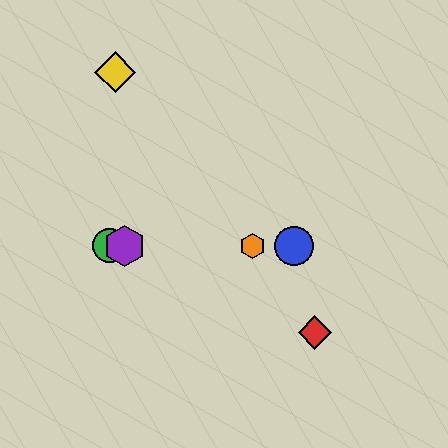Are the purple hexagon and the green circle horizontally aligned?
Yes, both are at y≈246.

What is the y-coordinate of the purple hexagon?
The purple hexagon is at y≈246.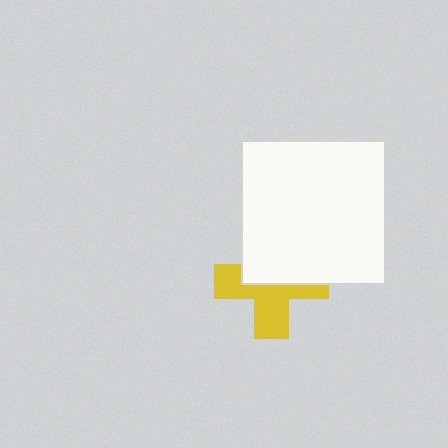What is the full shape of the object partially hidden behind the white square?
The partially hidden object is a yellow cross.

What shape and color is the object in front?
The object in front is a white square.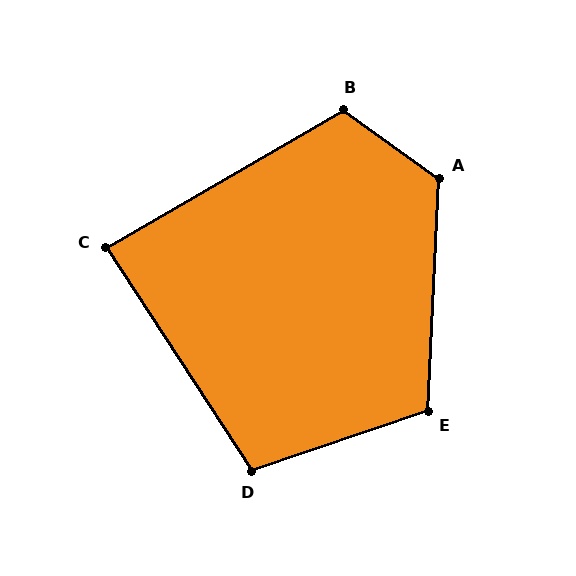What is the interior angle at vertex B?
Approximately 114 degrees (obtuse).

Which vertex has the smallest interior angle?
C, at approximately 87 degrees.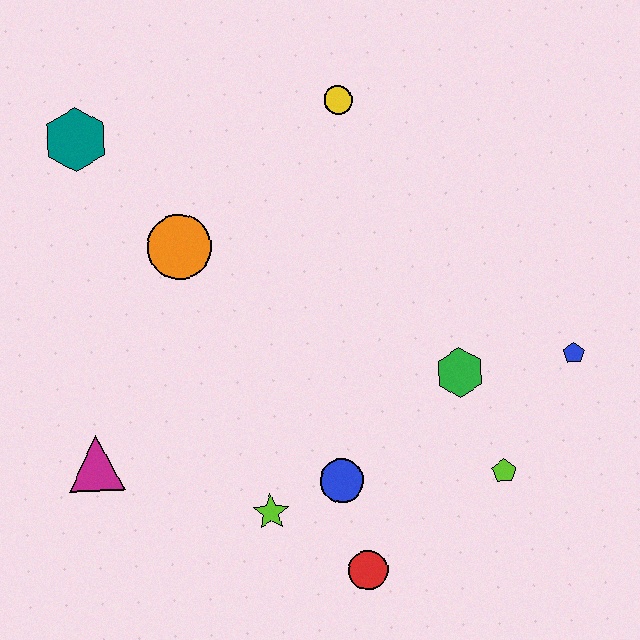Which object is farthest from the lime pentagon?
The teal hexagon is farthest from the lime pentagon.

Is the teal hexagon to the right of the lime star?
No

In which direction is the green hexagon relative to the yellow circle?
The green hexagon is below the yellow circle.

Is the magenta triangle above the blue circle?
Yes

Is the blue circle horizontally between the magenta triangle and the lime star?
No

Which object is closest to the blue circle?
The lime star is closest to the blue circle.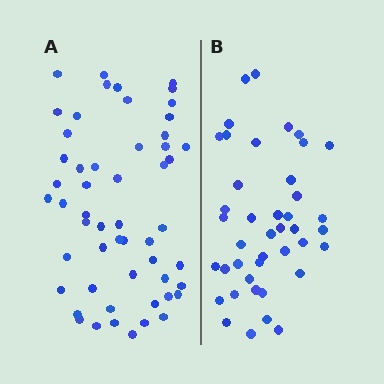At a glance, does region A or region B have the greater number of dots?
Region A (the left region) has more dots.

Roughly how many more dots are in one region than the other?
Region A has roughly 12 or so more dots than region B.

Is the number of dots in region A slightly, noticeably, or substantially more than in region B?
Region A has noticeably more, but not dramatically so. The ratio is roughly 1.3 to 1.